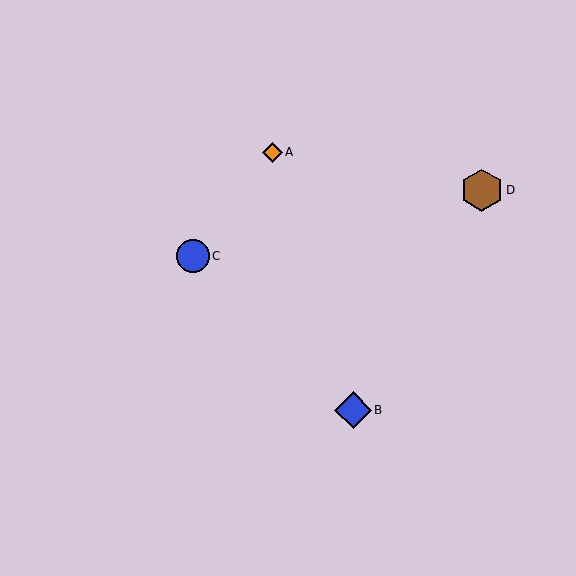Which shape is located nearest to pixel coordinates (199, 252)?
The blue circle (labeled C) at (193, 256) is nearest to that location.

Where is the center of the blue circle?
The center of the blue circle is at (193, 256).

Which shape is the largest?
The brown hexagon (labeled D) is the largest.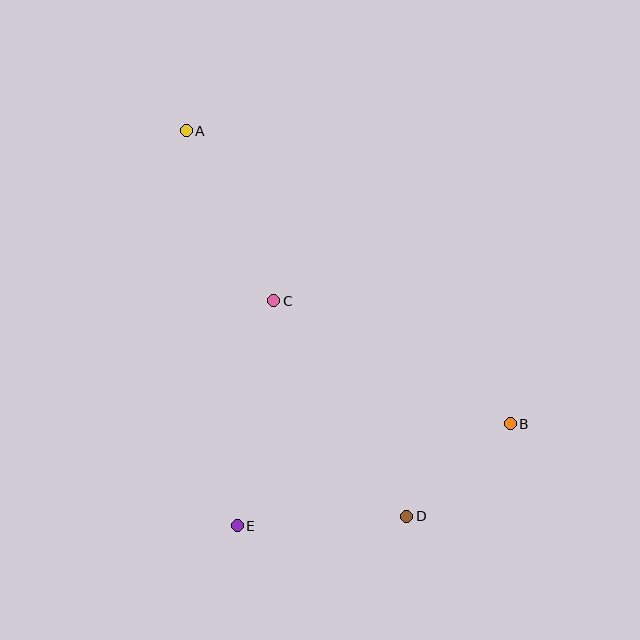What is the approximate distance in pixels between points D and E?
The distance between D and E is approximately 169 pixels.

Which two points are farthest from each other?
Points A and D are farthest from each other.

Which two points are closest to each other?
Points B and D are closest to each other.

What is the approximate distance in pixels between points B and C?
The distance between B and C is approximately 267 pixels.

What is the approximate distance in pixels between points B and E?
The distance between B and E is approximately 291 pixels.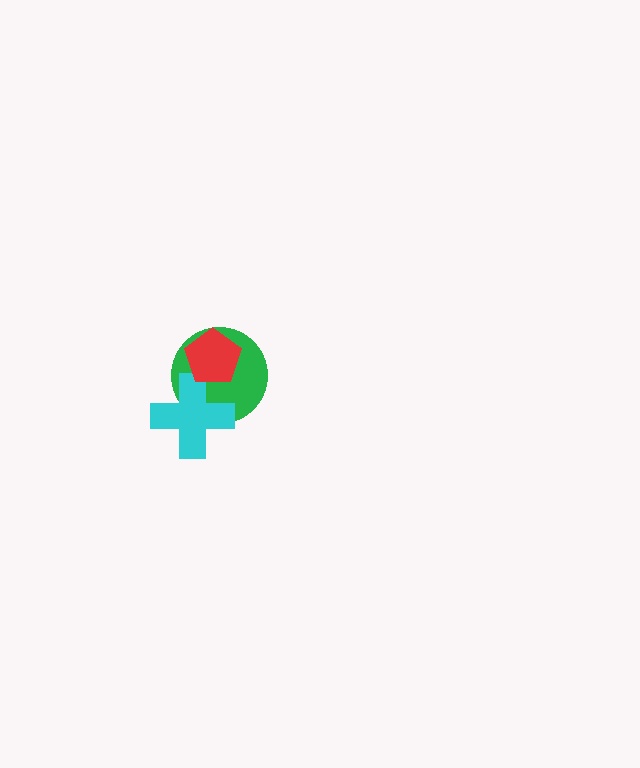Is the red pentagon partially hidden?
No, no other shape covers it.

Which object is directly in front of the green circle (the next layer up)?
The cyan cross is directly in front of the green circle.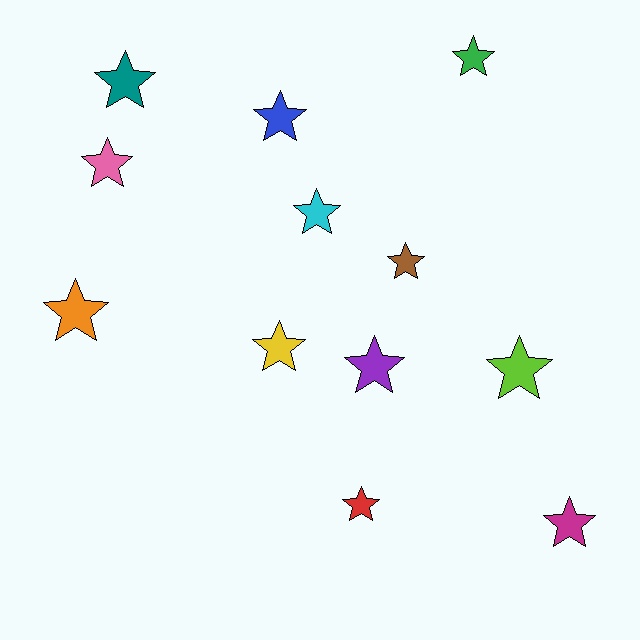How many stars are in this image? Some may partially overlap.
There are 12 stars.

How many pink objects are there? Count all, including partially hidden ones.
There is 1 pink object.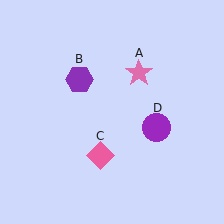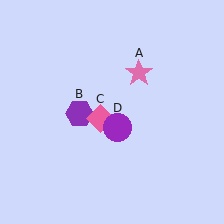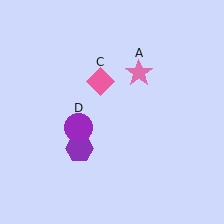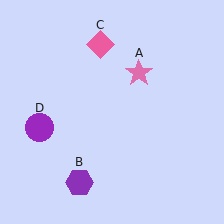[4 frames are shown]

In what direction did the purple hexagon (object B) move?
The purple hexagon (object B) moved down.